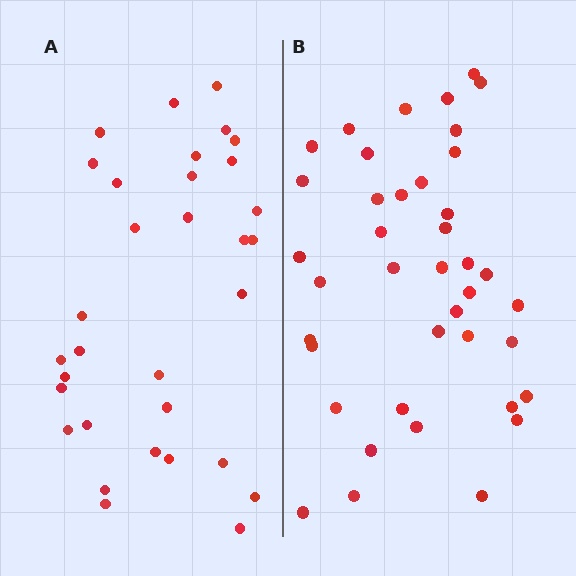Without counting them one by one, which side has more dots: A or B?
Region B (the right region) has more dots.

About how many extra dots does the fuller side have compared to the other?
Region B has roughly 8 or so more dots than region A.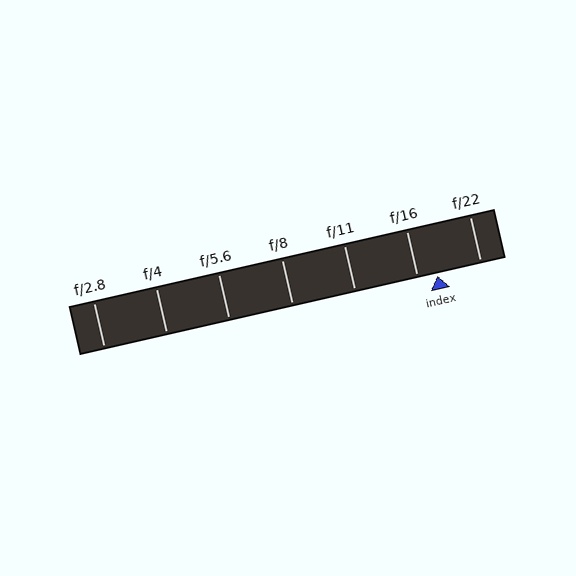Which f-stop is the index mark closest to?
The index mark is closest to f/16.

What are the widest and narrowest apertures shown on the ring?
The widest aperture shown is f/2.8 and the narrowest is f/22.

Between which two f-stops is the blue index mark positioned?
The index mark is between f/16 and f/22.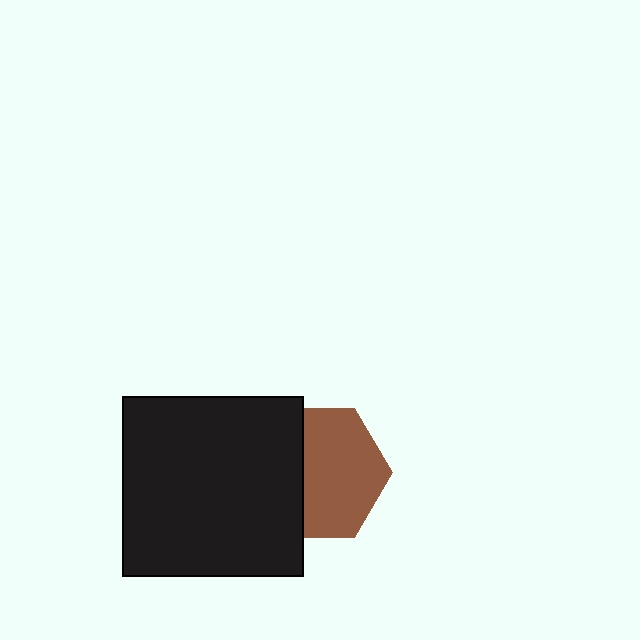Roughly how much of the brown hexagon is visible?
About half of it is visible (roughly 62%).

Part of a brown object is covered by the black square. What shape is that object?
It is a hexagon.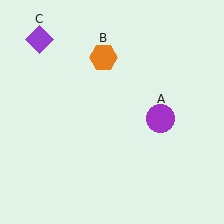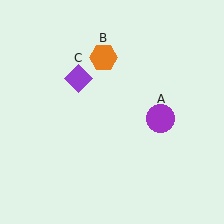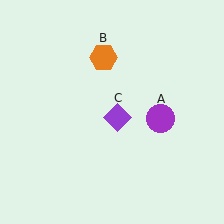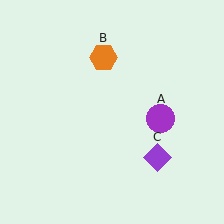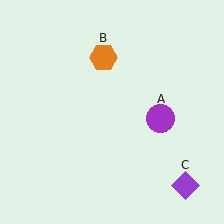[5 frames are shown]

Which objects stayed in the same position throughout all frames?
Purple circle (object A) and orange hexagon (object B) remained stationary.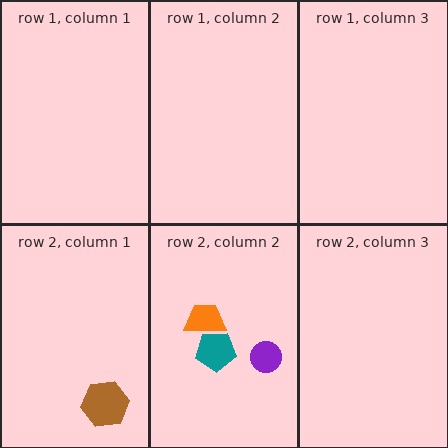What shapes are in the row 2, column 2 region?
The orange trapezoid, the purple circle, the teal pentagon.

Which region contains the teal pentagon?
The row 2, column 2 region.